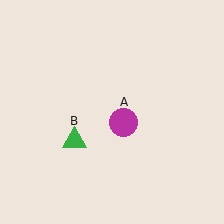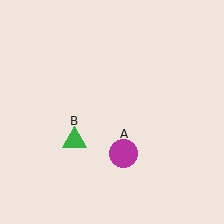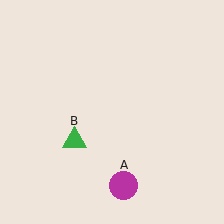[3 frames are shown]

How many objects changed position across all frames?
1 object changed position: magenta circle (object A).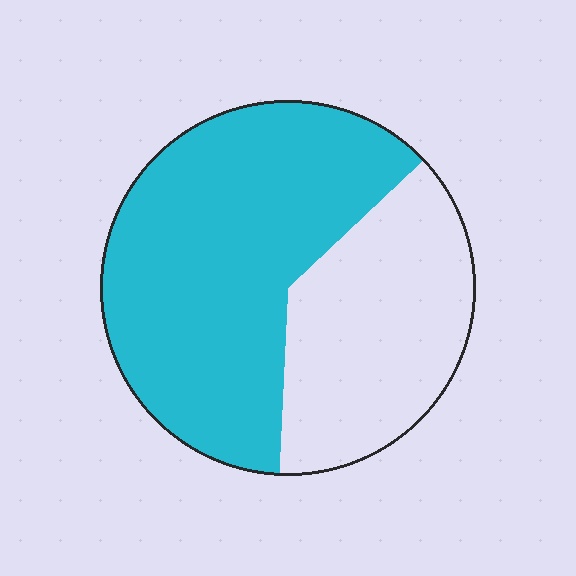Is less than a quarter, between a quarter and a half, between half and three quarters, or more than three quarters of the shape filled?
Between half and three quarters.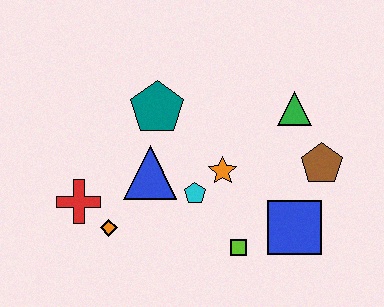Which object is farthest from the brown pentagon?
The red cross is farthest from the brown pentagon.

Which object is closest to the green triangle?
The brown pentagon is closest to the green triangle.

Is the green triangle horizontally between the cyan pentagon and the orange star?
No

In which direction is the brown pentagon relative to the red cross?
The brown pentagon is to the right of the red cross.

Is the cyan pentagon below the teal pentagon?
Yes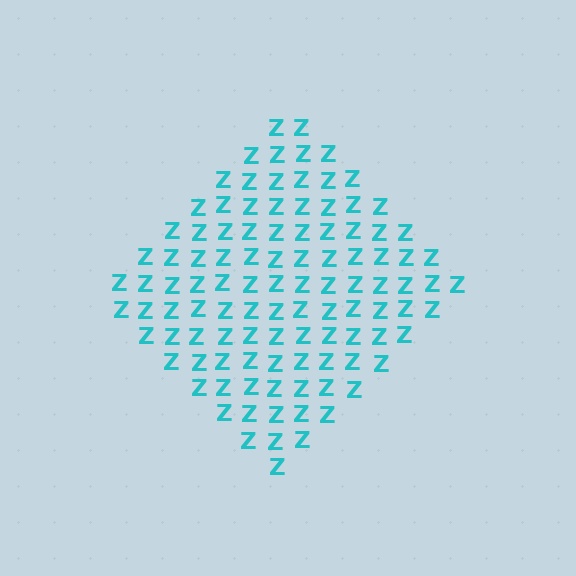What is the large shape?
The large shape is a diamond.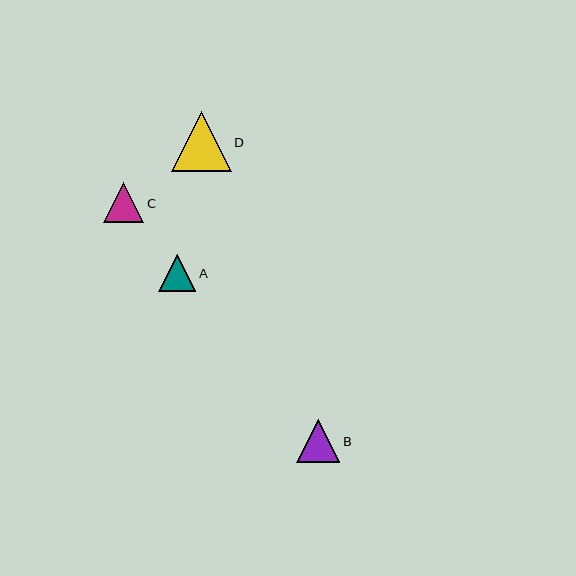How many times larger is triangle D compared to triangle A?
Triangle D is approximately 1.6 times the size of triangle A.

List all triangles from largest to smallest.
From largest to smallest: D, B, C, A.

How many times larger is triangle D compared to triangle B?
Triangle D is approximately 1.4 times the size of triangle B.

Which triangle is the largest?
Triangle D is the largest with a size of approximately 60 pixels.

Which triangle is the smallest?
Triangle A is the smallest with a size of approximately 37 pixels.